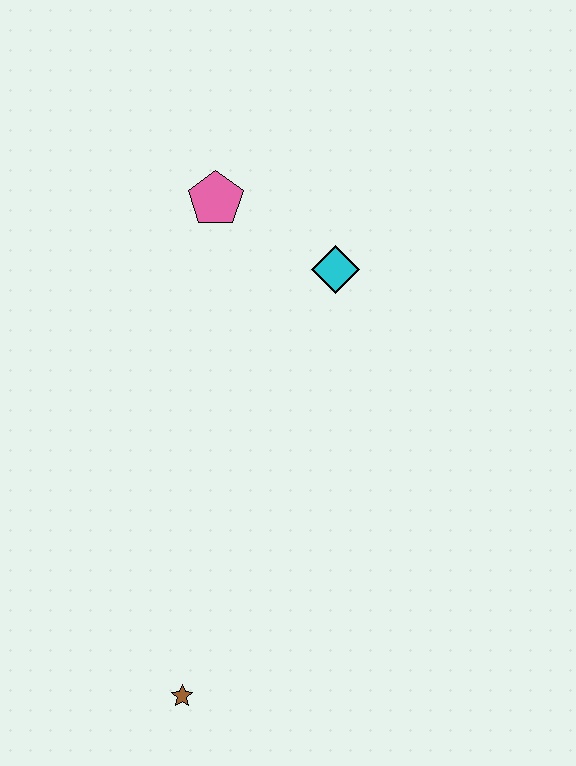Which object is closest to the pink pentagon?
The cyan diamond is closest to the pink pentagon.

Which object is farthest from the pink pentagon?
The brown star is farthest from the pink pentagon.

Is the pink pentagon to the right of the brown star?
Yes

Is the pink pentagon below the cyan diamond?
No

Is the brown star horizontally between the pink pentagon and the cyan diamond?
No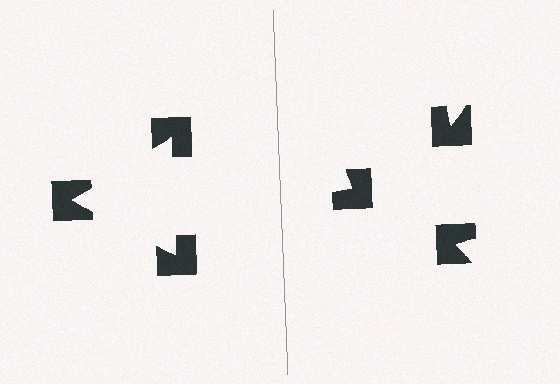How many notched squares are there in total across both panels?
6 — 3 on each side.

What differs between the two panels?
The notched squares are positioned identically on both sides; only the wedge orientations differ. On the left they align to a triangle; on the right they are misaligned.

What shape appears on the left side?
An illusory triangle.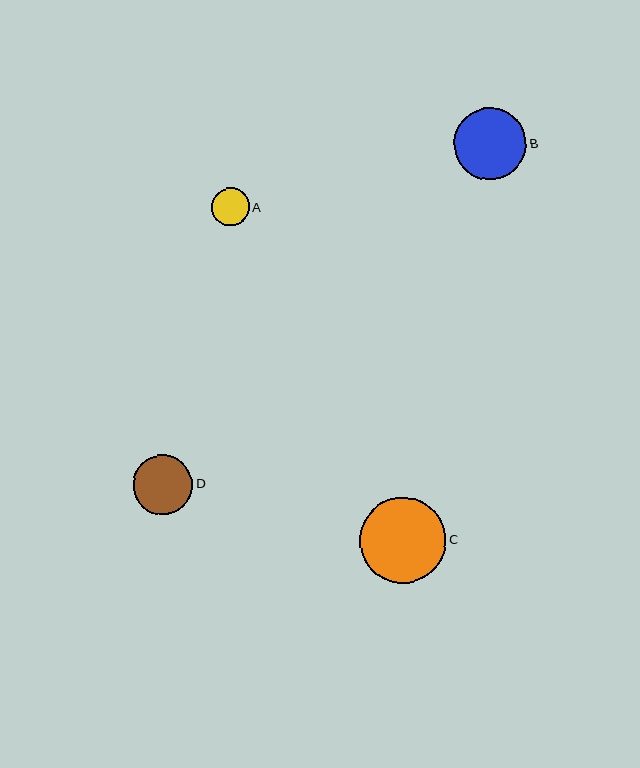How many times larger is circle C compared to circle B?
Circle C is approximately 1.2 times the size of circle B.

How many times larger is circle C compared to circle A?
Circle C is approximately 2.3 times the size of circle A.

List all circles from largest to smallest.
From largest to smallest: C, B, D, A.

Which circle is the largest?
Circle C is the largest with a size of approximately 86 pixels.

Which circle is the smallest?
Circle A is the smallest with a size of approximately 38 pixels.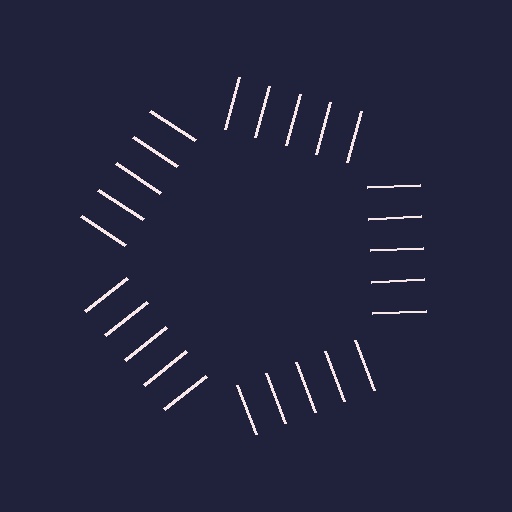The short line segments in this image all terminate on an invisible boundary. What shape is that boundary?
An illusory pentagon — the line segments terminate on its edges but no continuous stroke is drawn.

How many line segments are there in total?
25 — 5 along each of the 5 edges.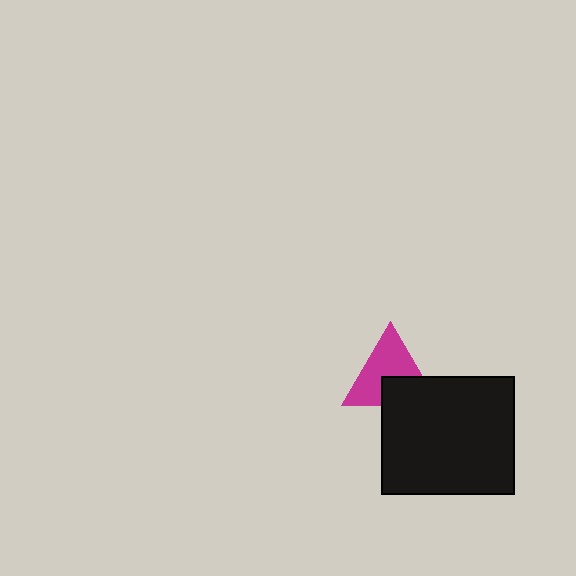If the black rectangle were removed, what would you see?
You would see the complete magenta triangle.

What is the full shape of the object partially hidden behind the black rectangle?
The partially hidden object is a magenta triangle.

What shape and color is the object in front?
The object in front is a black rectangle.